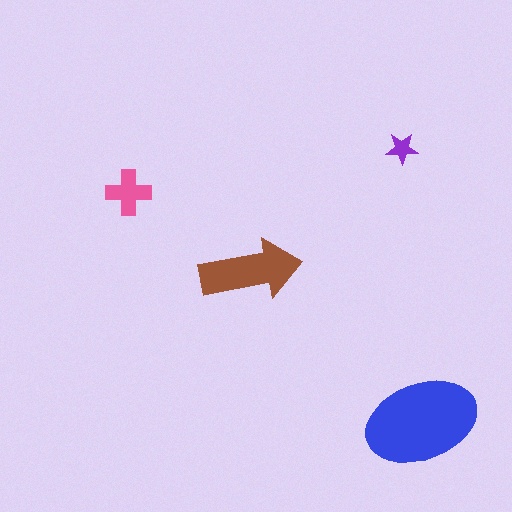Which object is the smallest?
The purple star.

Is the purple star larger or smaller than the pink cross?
Smaller.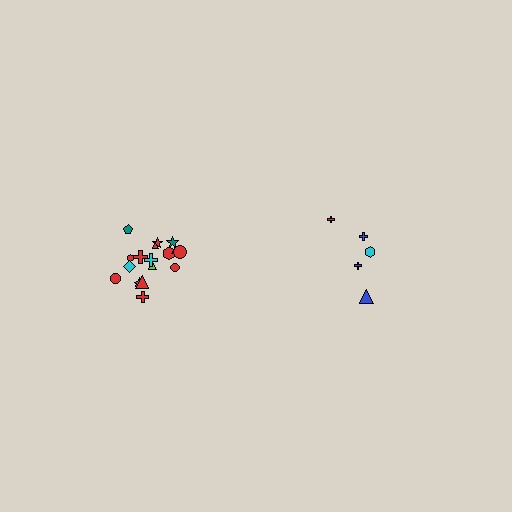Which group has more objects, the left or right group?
The left group.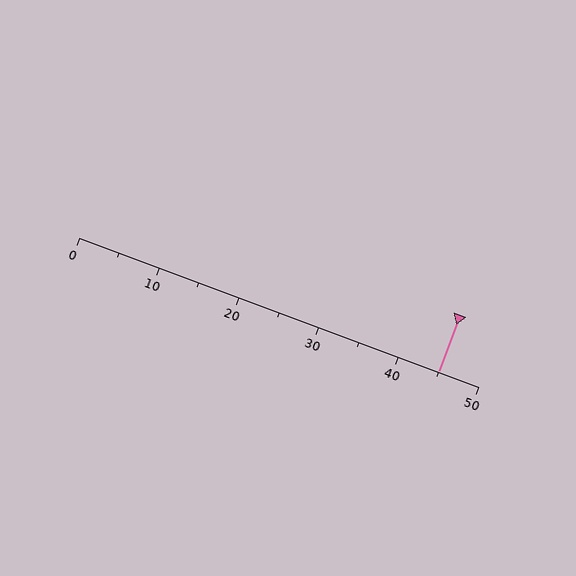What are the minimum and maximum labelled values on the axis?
The axis runs from 0 to 50.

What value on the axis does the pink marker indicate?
The marker indicates approximately 45.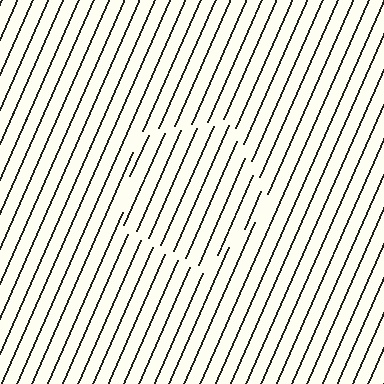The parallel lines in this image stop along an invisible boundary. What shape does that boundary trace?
An illusory pentagon. The interior of the shape contains the same grating, shifted by half a period — the contour is defined by the phase discontinuity where line-ends from the inner and outer gratings abut.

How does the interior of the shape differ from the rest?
The interior of the shape contains the same grating, shifted by half a period — the contour is defined by the phase discontinuity where line-ends from the inner and outer gratings abut.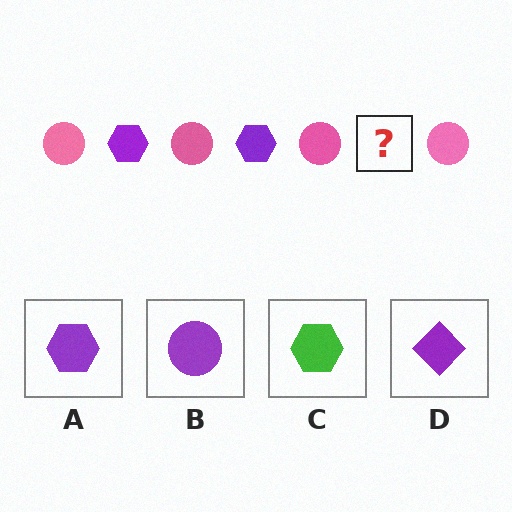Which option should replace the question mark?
Option A.